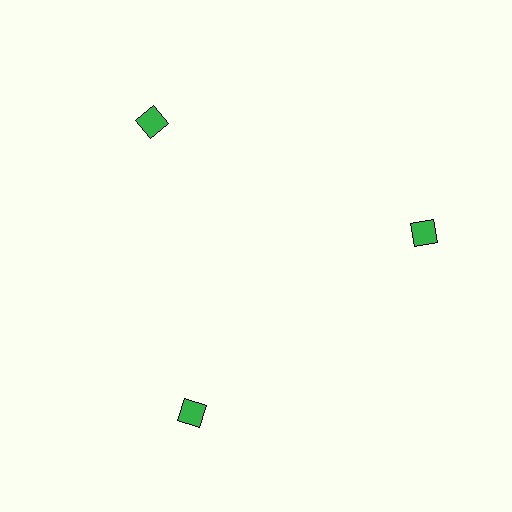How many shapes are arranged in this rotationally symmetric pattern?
There are 3 shapes, arranged in 3 groups of 1.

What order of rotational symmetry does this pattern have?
This pattern has 3-fold rotational symmetry.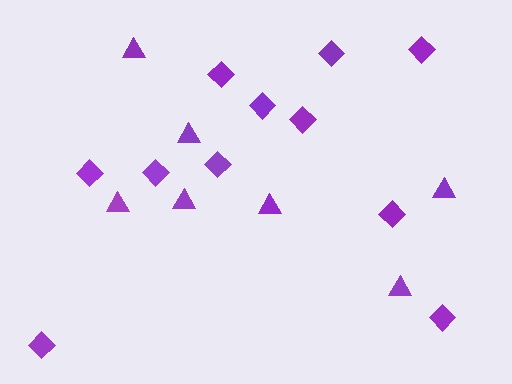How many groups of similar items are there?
There are 2 groups: one group of diamonds (11) and one group of triangles (7).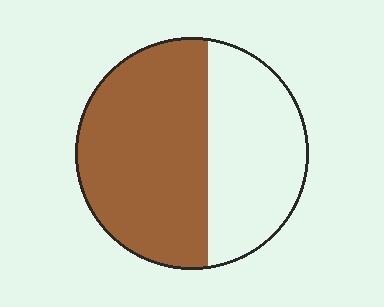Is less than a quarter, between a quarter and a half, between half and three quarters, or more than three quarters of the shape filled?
Between half and three quarters.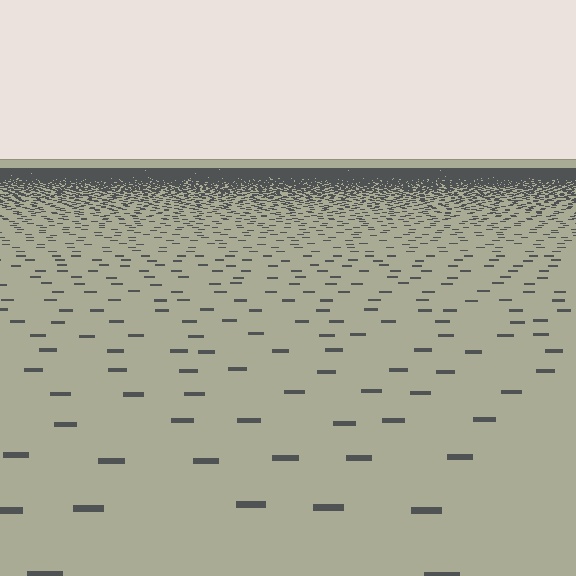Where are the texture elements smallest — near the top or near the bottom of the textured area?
Near the top.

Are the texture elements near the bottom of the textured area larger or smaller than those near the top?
Larger. Near the bottom, elements are closer to the viewer and appear at a bigger on-screen size.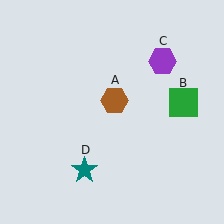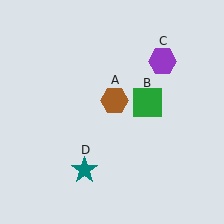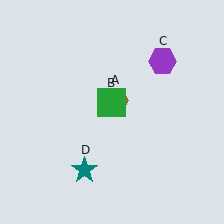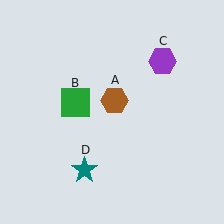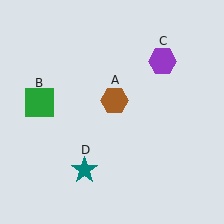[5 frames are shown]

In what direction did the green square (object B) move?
The green square (object B) moved left.